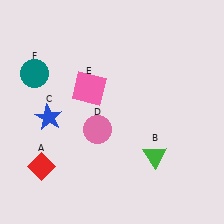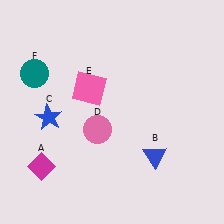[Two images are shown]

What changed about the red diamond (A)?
In Image 1, A is red. In Image 2, it changed to magenta.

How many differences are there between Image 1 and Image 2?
There are 2 differences between the two images.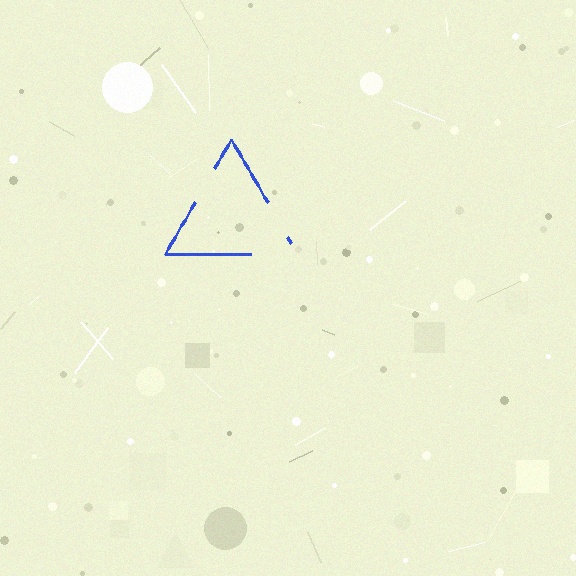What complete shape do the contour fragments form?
The contour fragments form a triangle.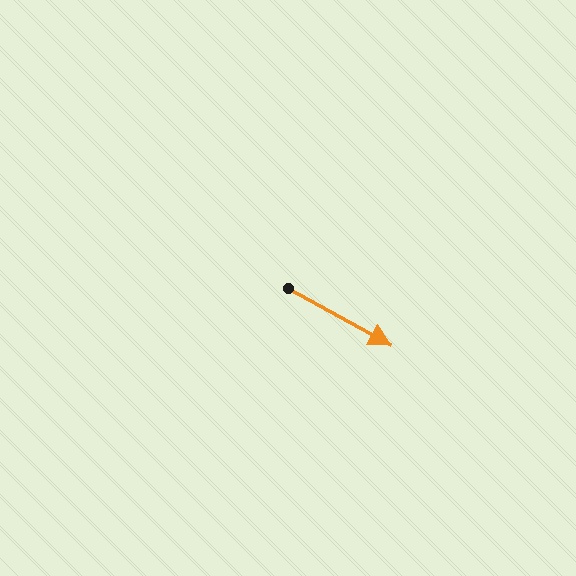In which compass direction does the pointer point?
Southeast.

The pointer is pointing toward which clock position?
Roughly 4 o'clock.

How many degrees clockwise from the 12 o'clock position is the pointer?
Approximately 119 degrees.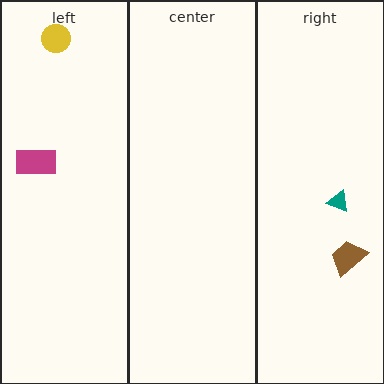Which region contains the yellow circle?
The left region.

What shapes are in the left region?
The magenta rectangle, the yellow circle.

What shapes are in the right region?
The teal triangle, the brown trapezoid.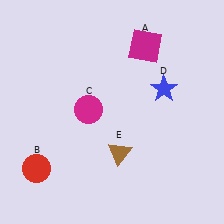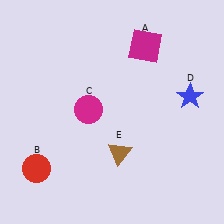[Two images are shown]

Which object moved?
The blue star (D) moved right.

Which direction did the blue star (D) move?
The blue star (D) moved right.